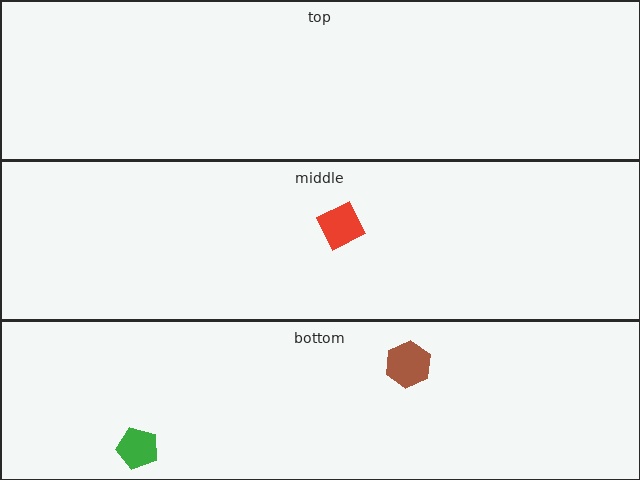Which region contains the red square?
The middle region.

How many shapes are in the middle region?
1.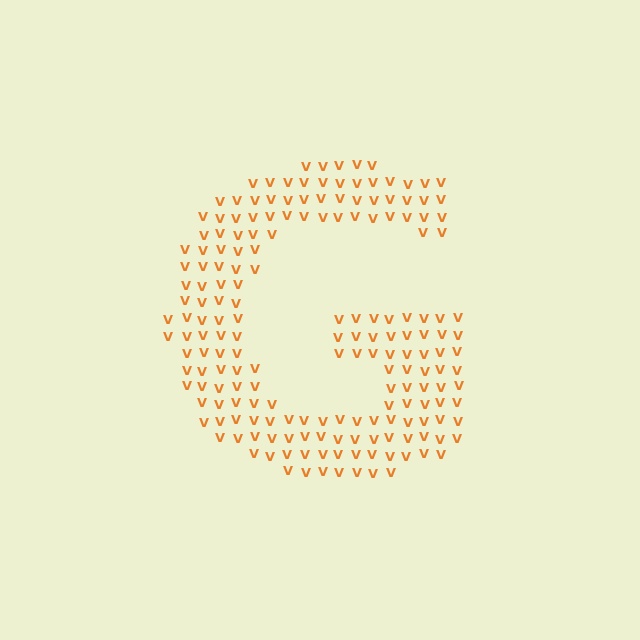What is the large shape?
The large shape is the letter G.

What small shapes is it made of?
It is made of small letter V's.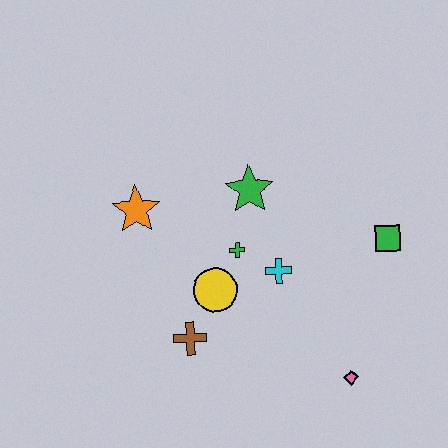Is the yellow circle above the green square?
No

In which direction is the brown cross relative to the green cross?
The brown cross is below the green cross.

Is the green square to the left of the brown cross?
No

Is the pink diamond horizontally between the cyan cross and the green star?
No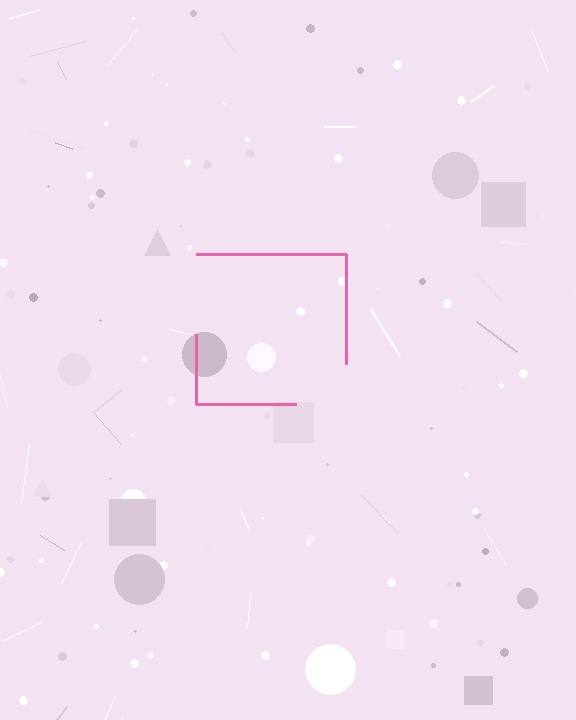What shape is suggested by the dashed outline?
The dashed outline suggests a square.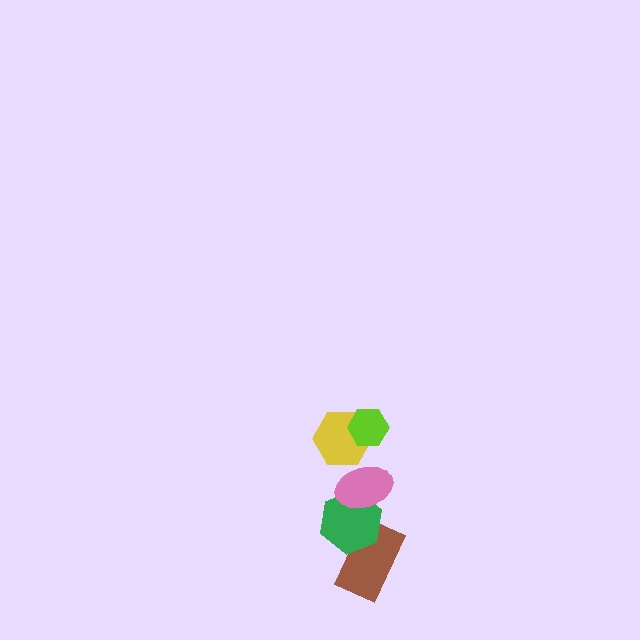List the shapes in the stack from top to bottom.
From top to bottom: the lime hexagon, the yellow hexagon, the pink ellipse, the green hexagon, the brown rectangle.